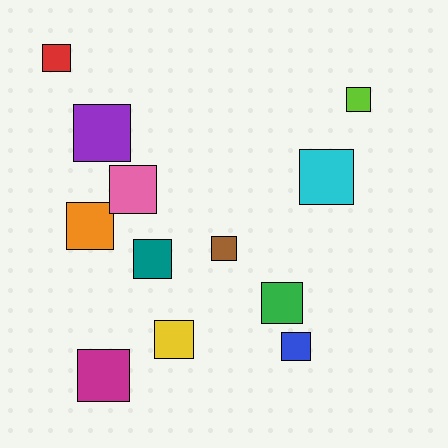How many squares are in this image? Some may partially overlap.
There are 12 squares.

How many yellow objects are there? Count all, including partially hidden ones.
There is 1 yellow object.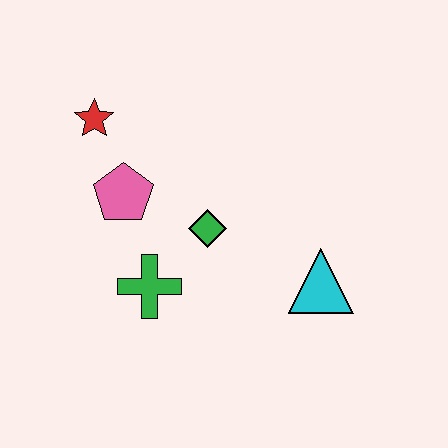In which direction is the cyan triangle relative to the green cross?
The cyan triangle is to the right of the green cross.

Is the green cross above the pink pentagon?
No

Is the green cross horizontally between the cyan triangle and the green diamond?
No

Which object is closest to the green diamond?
The green cross is closest to the green diamond.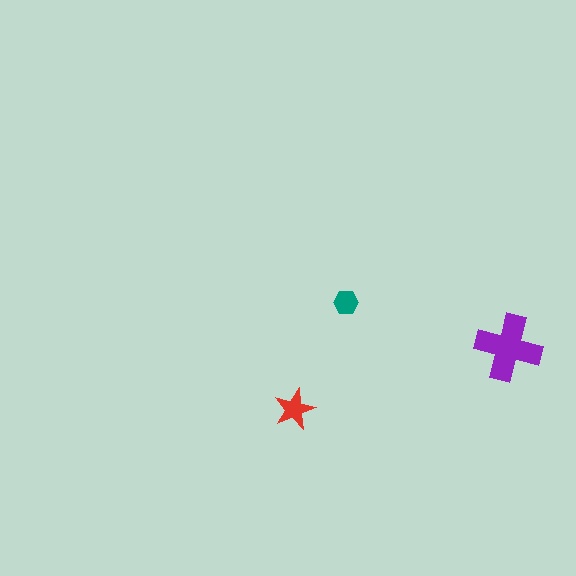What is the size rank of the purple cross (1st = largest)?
1st.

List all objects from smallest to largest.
The teal hexagon, the red star, the purple cross.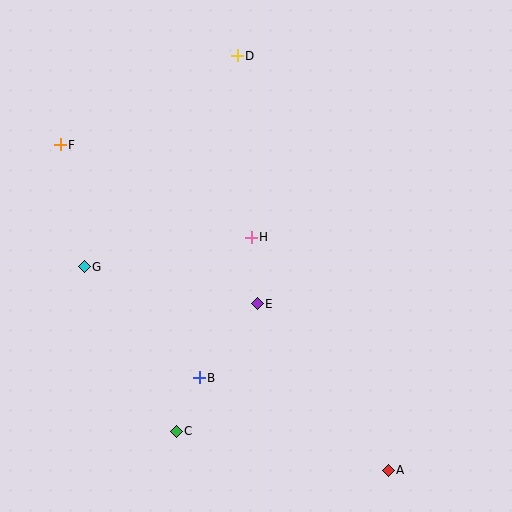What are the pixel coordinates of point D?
Point D is at (237, 56).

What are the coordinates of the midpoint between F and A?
The midpoint between F and A is at (224, 308).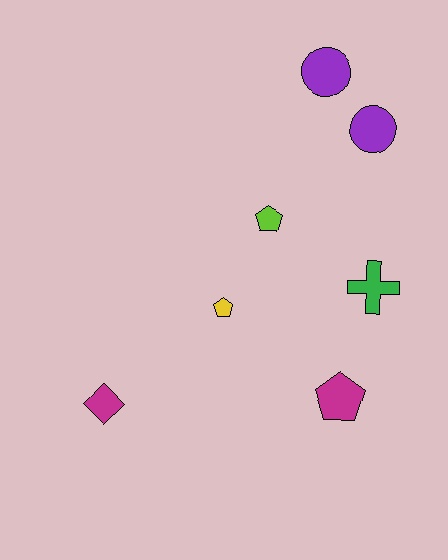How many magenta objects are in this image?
There are 2 magenta objects.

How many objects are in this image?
There are 7 objects.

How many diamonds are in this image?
There is 1 diamond.